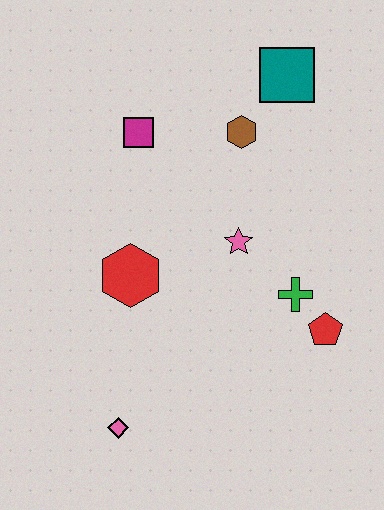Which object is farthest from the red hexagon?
The teal square is farthest from the red hexagon.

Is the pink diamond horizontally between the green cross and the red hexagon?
No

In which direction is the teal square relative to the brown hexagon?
The teal square is above the brown hexagon.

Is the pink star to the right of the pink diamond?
Yes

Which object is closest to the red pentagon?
The green cross is closest to the red pentagon.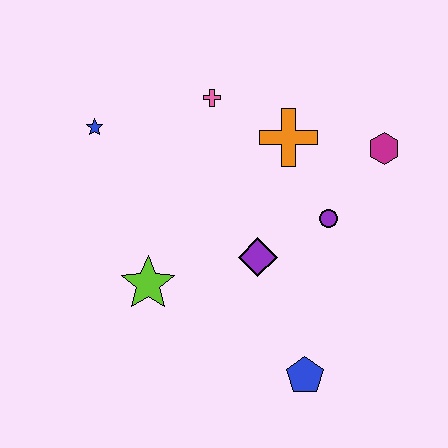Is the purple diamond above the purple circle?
No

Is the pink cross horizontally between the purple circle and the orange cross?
No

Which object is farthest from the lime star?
The magenta hexagon is farthest from the lime star.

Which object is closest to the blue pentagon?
The purple diamond is closest to the blue pentagon.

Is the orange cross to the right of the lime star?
Yes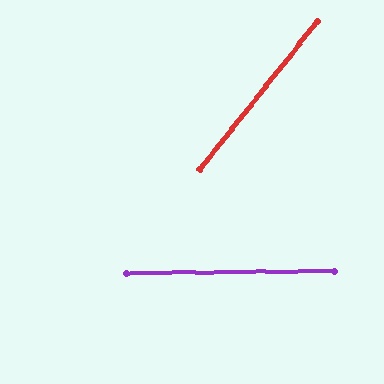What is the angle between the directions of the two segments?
Approximately 51 degrees.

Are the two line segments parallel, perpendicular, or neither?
Neither parallel nor perpendicular — they differ by about 51°.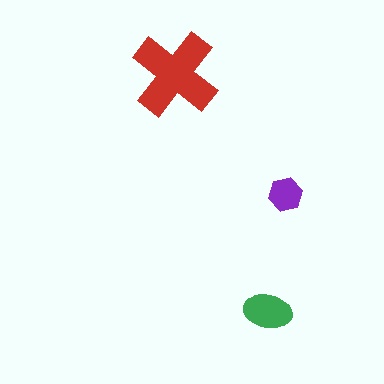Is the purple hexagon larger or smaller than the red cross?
Smaller.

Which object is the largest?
The red cross.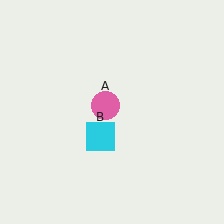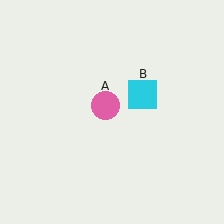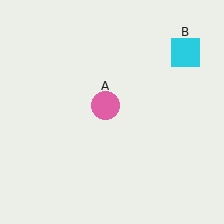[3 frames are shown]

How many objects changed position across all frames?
1 object changed position: cyan square (object B).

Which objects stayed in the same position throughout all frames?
Pink circle (object A) remained stationary.